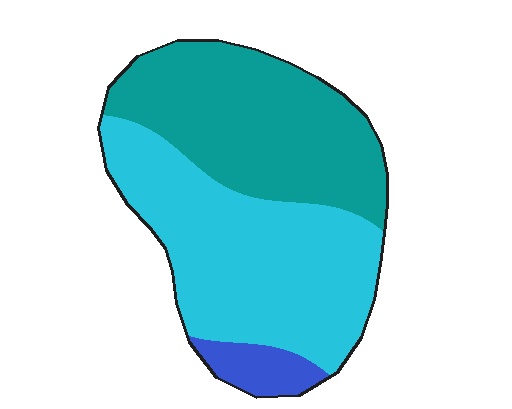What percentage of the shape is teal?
Teal covers 43% of the shape.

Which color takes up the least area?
Blue, at roughly 5%.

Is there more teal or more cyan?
Cyan.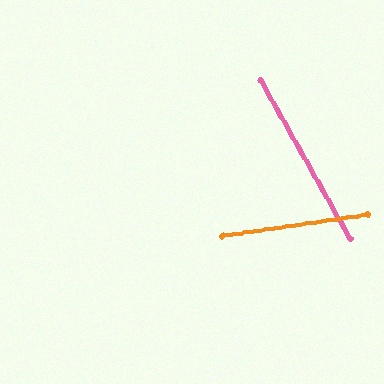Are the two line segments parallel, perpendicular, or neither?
Neither parallel nor perpendicular — they differ by about 69°.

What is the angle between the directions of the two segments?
Approximately 69 degrees.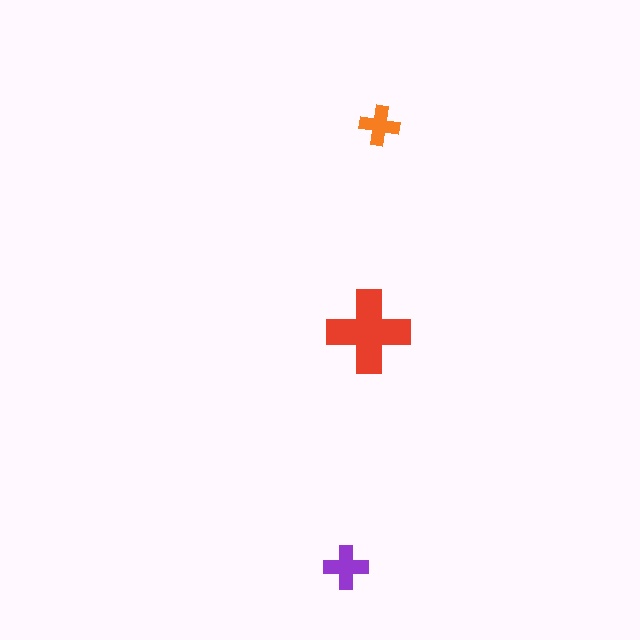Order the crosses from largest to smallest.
the red one, the purple one, the orange one.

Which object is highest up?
The orange cross is topmost.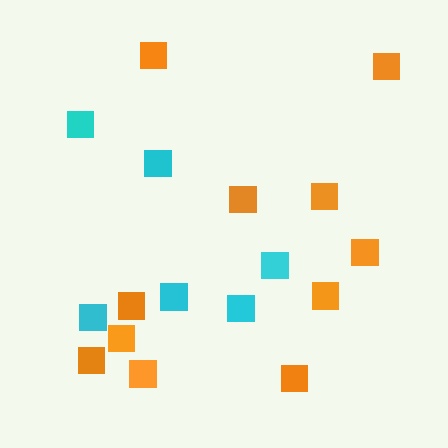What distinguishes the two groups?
There are 2 groups: one group of orange squares (11) and one group of cyan squares (6).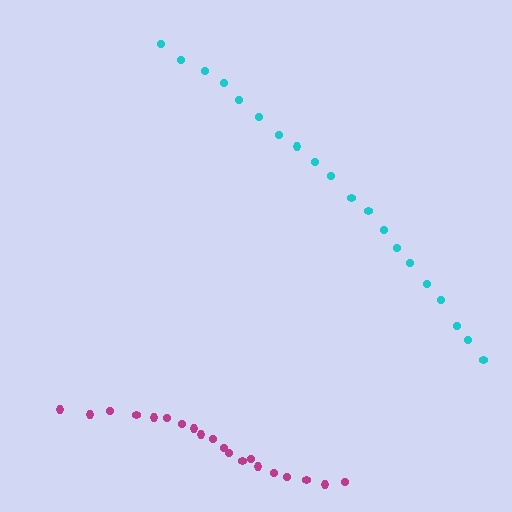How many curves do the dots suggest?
There are 2 distinct paths.